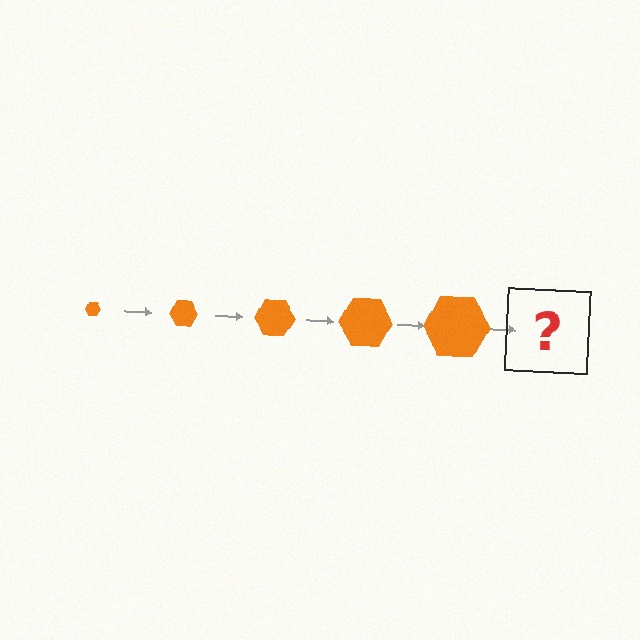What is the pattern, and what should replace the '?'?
The pattern is that the hexagon gets progressively larger each step. The '?' should be an orange hexagon, larger than the previous one.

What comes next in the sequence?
The next element should be an orange hexagon, larger than the previous one.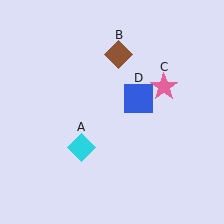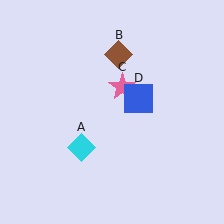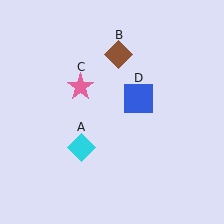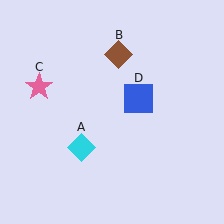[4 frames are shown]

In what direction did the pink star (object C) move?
The pink star (object C) moved left.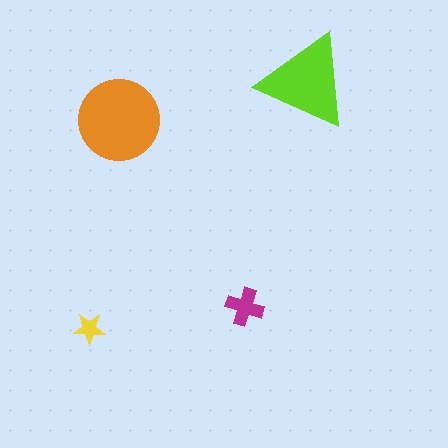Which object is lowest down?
The yellow star is bottommost.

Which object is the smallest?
The yellow star.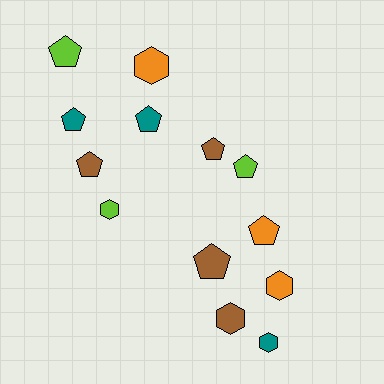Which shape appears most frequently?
Pentagon, with 8 objects.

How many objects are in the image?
There are 13 objects.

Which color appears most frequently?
Brown, with 4 objects.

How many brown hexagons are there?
There is 1 brown hexagon.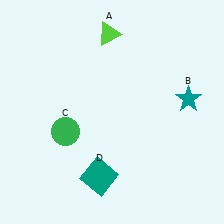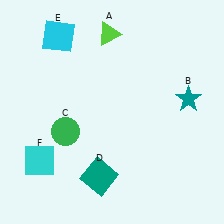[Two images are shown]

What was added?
A cyan square (E), a cyan square (F) were added in Image 2.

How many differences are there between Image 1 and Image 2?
There are 2 differences between the two images.